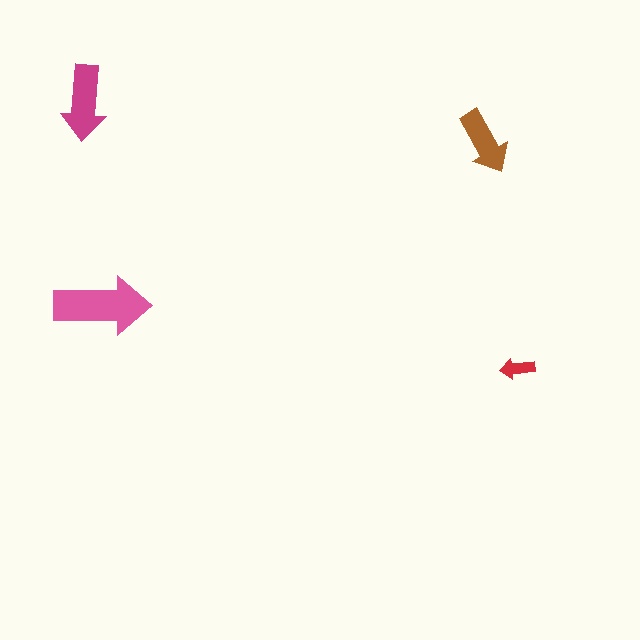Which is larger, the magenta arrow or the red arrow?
The magenta one.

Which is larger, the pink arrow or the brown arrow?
The pink one.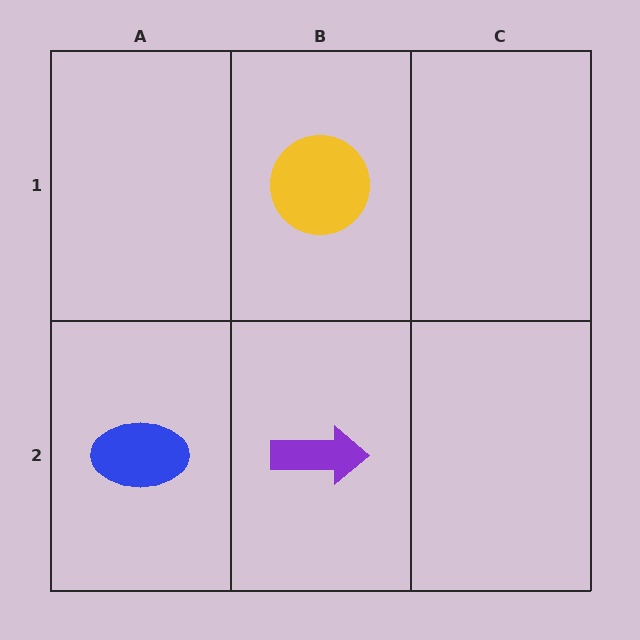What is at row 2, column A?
A blue ellipse.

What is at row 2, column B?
A purple arrow.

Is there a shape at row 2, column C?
No, that cell is empty.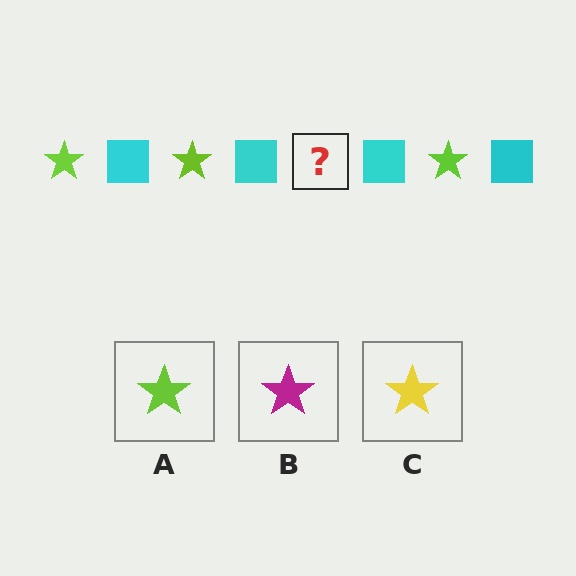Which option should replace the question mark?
Option A.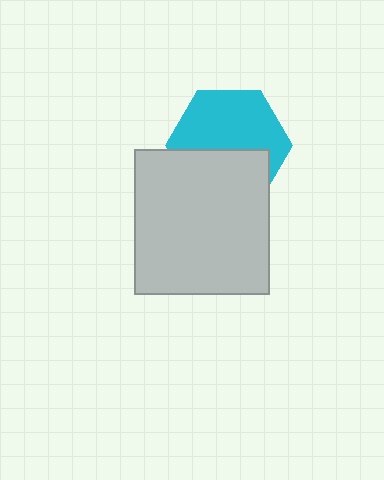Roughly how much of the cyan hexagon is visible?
About half of it is visible (roughly 58%).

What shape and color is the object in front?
The object in front is a light gray rectangle.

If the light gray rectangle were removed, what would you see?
You would see the complete cyan hexagon.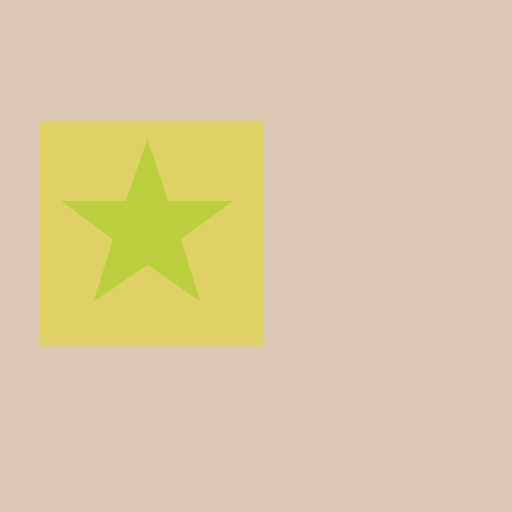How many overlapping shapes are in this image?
There are 2 overlapping shapes in the image.